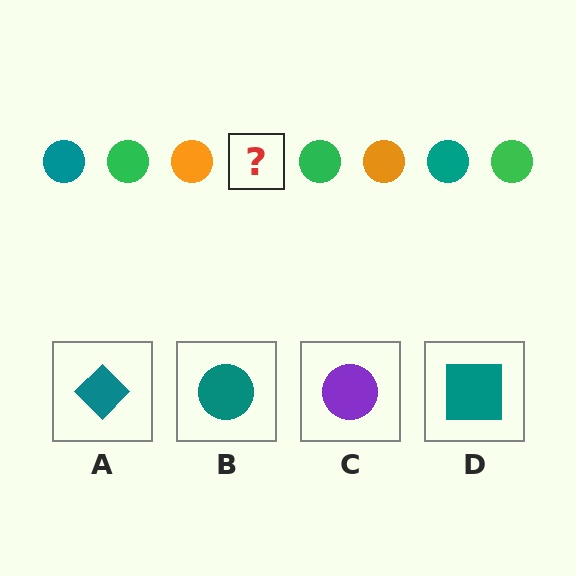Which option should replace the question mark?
Option B.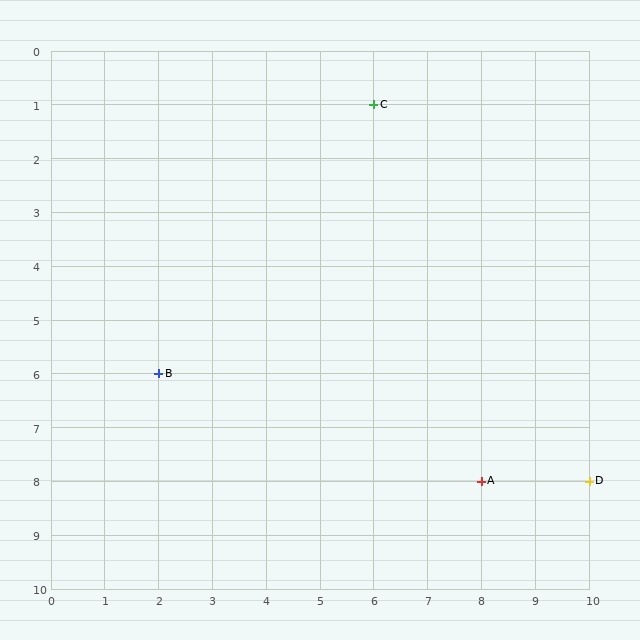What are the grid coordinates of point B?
Point B is at grid coordinates (2, 6).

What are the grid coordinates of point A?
Point A is at grid coordinates (8, 8).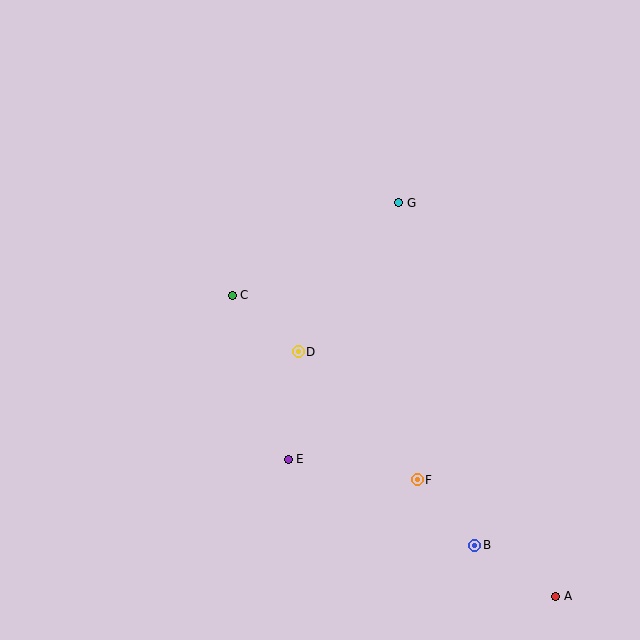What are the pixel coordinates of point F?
Point F is at (417, 480).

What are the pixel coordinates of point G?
Point G is at (399, 203).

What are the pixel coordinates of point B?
Point B is at (474, 545).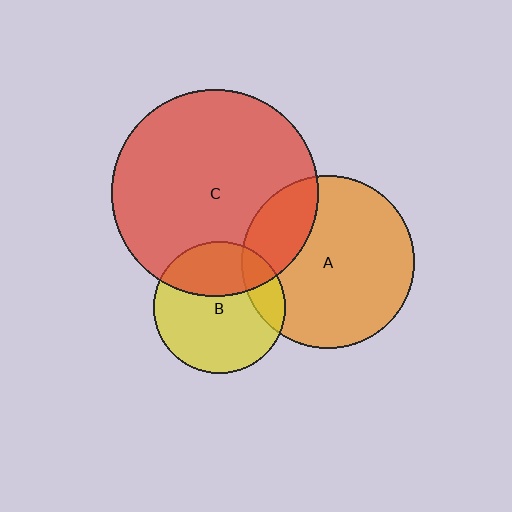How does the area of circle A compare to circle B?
Approximately 1.7 times.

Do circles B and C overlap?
Yes.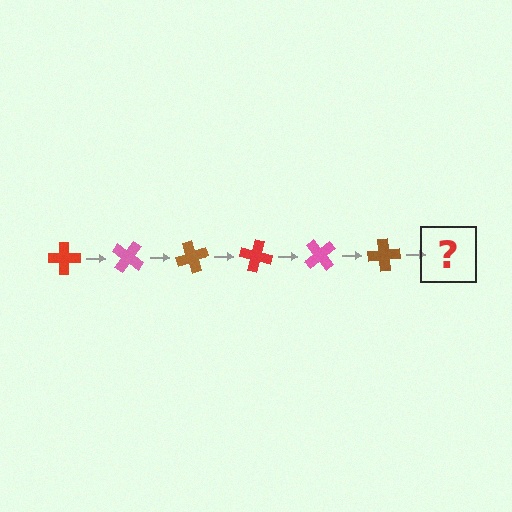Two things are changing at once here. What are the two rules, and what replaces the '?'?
The two rules are that it rotates 35 degrees each step and the color cycles through red, pink, and brown. The '?' should be a red cross, rotated 210 degrees from the start.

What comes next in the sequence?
The next element should be a red cross, rotated 210 degrees from the start.